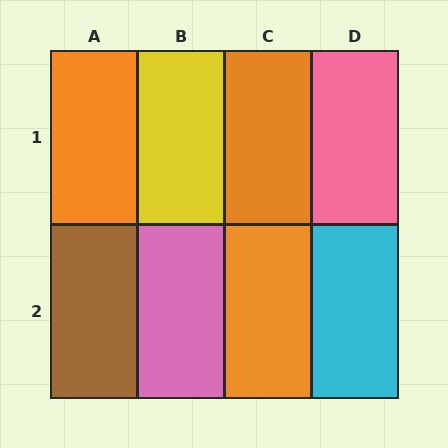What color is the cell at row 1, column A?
Orange.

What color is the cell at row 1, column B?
Yellow.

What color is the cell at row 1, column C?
Orange.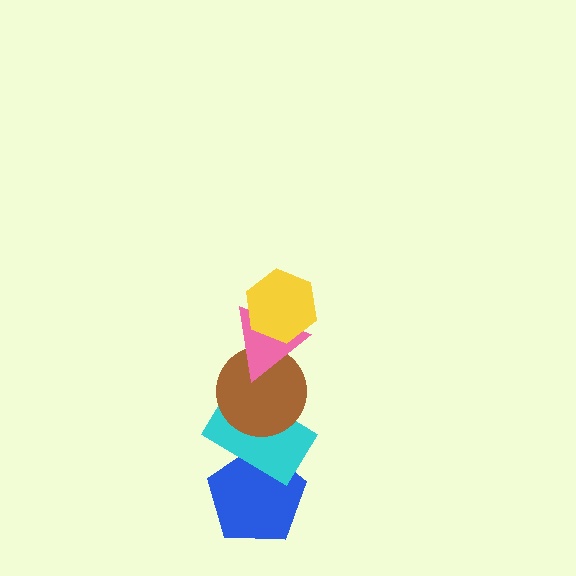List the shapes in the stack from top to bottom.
From top to bottom: the yellow hexagon, the pink triangle, the brown circle, the cyan rectangle, the blue pentagon.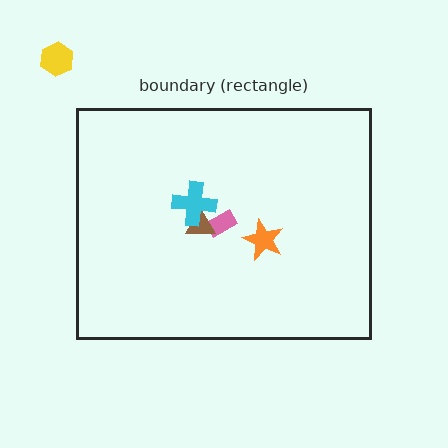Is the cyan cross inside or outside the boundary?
Inside.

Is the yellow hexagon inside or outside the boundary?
Outside.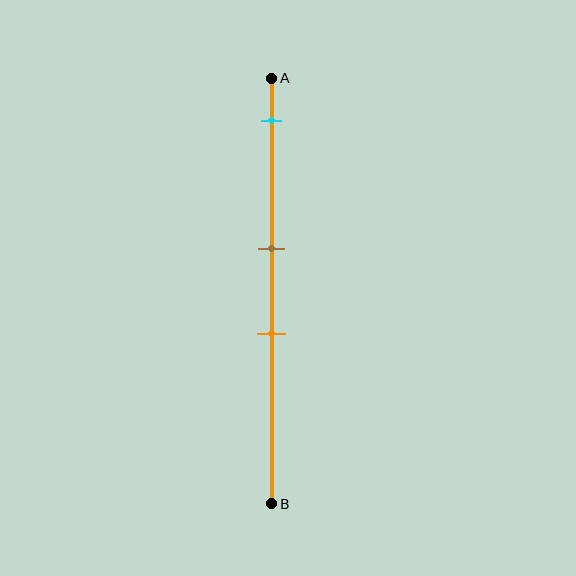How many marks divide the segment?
There are 3 marks dividing the segment.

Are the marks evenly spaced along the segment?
No, the marks are not evenly spaced.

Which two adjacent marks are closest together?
The brown and orange marks are the closest adjacent pair.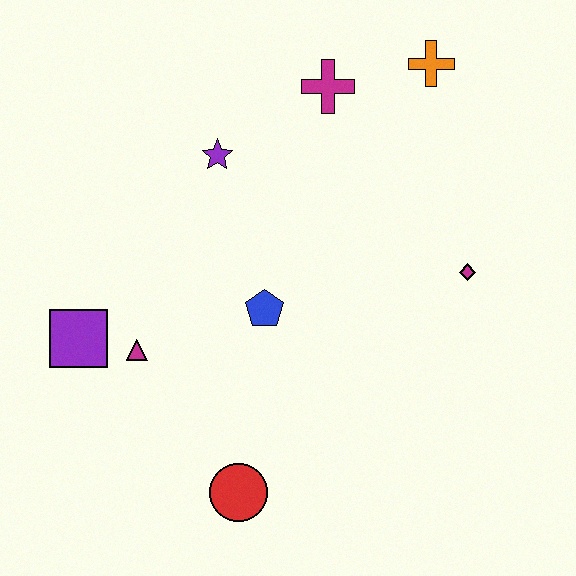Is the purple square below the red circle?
No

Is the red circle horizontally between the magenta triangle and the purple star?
No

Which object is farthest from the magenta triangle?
The orange cross is farthest from the magenta triangle.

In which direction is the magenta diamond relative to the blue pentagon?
The magenta diamond is to the right of the blue pentagon.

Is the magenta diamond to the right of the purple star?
Yes